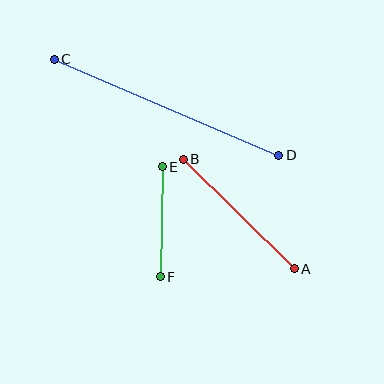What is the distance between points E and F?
The distance is approximately 110 pixels.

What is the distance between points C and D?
The distance is approximately 244 pixels.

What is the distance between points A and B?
The distance is approximately 156 pixels.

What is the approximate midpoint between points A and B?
The midpoint is at approximately (239, 214) pixels.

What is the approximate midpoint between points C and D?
The midpoint is at approximately (166, 107) pixels.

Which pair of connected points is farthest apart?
Points C and D are farthest apart.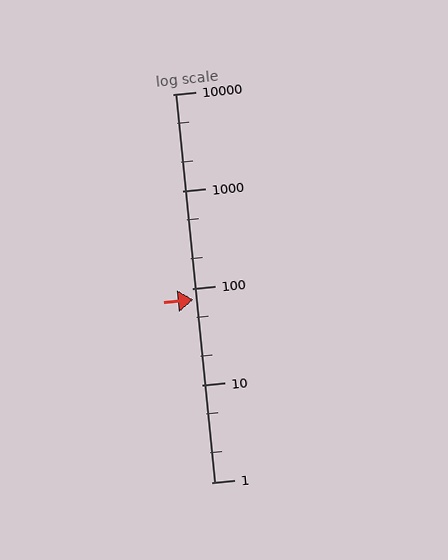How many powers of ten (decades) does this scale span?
The scale spans 4 decades, from 1 to 10000.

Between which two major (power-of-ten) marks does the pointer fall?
The pointer is between 10 and 100.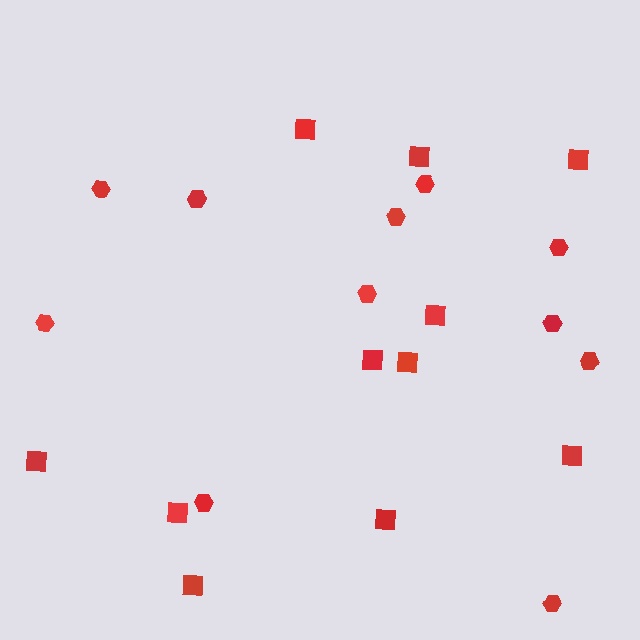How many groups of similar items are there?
There are 2 groups: one group of hexagons (11) and one group of squares (11).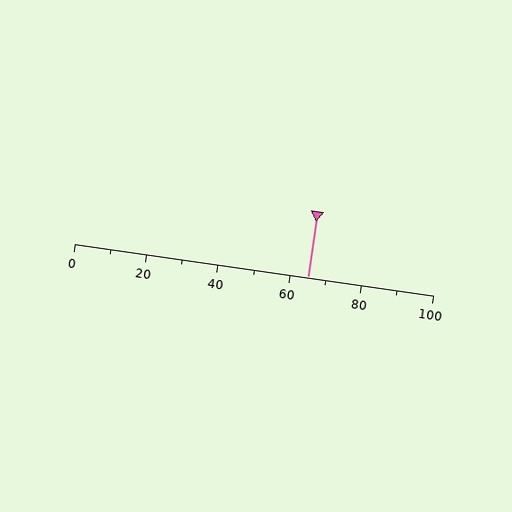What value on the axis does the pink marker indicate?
The marker indicates approximately 65.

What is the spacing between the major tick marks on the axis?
The major ticks are spaced 20 apart.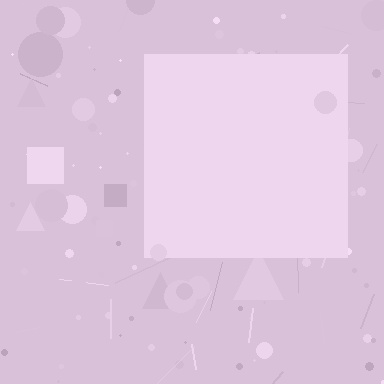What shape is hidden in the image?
A square is hidden in the image.